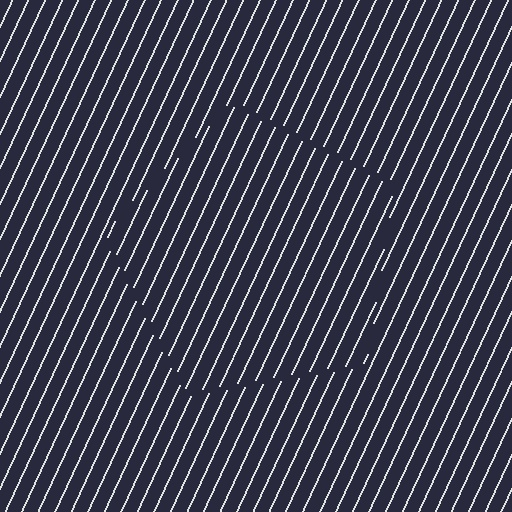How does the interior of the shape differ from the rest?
The interior of the shape contains the same grating, shifted by half a period — the contour is defined by the phase discontinuity where line-ends from the inner and outer gratings abut.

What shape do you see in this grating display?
An illusory pentagon. The interior of the shape contains the same grating, shifted by half a period — the contour is defined by the phase discontinuity where line-ends from the inner and outer gratings abut.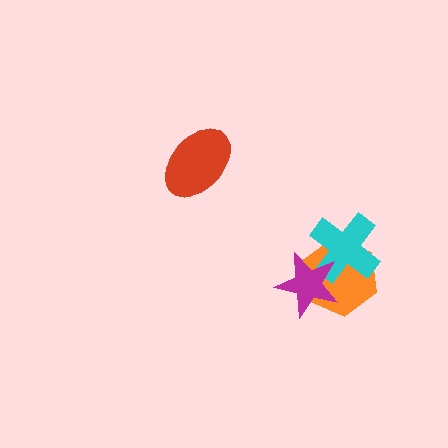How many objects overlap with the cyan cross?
2 objects overlap with the cyan cross.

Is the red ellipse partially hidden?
No, no other shape covers it.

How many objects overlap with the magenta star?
2 objects overlap with the magenta star.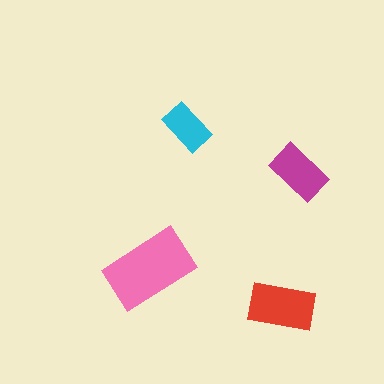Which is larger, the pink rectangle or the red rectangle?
The pink one.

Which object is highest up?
The cyan rectangle is topmost.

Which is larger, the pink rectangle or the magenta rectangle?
The pink one.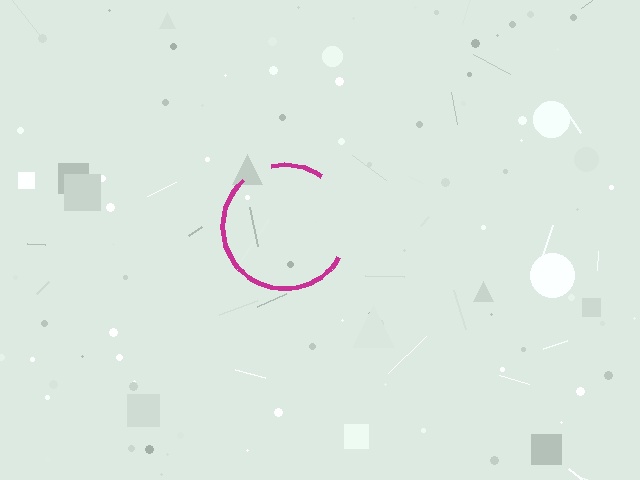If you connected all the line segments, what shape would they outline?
They would outline a circle.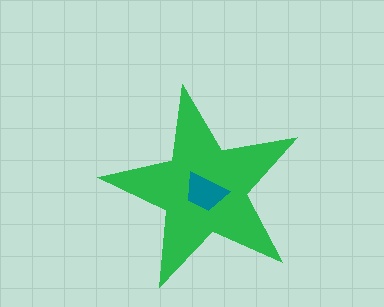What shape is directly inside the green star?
The teal trapezoid.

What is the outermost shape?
The green star.